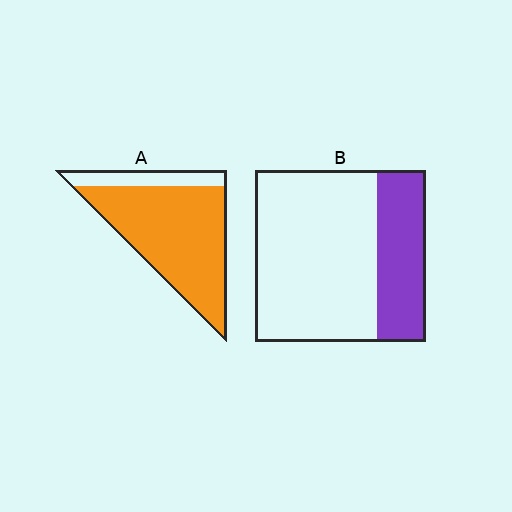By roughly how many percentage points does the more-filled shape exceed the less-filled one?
By roughly 55 percentage points (A over B).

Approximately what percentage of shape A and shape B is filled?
A is approximately 80% and B is approximately 30%.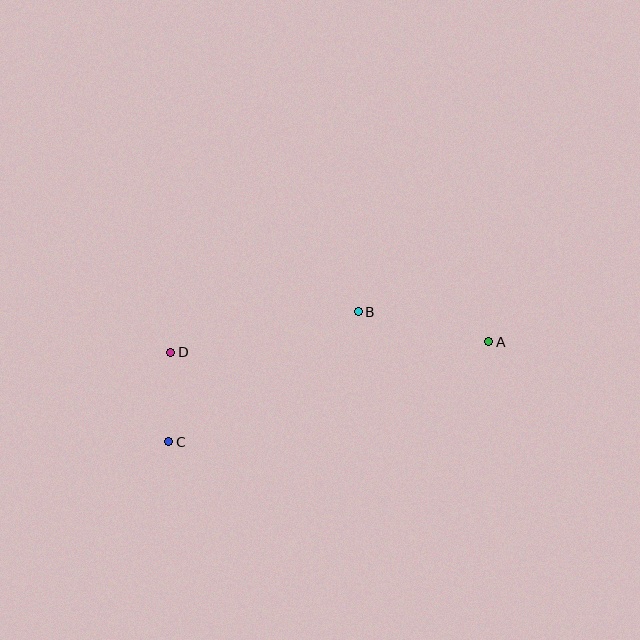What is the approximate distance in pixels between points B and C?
The distance between B and C is approximately 230 pixels.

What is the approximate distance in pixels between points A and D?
The distance between A and D is approximately 318 pixels.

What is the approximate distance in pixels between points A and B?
The distance between A and B is approximately 134 pixels.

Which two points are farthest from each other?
Points A and C are farthest from each other.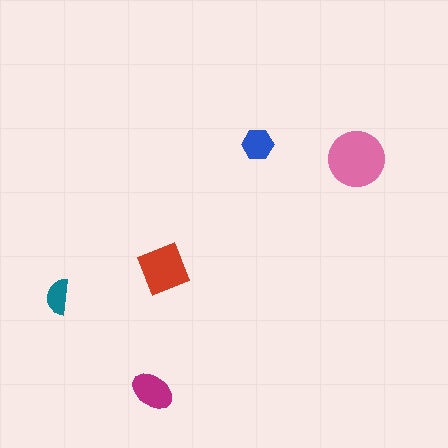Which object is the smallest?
The teal semicircle.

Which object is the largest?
The pink circle.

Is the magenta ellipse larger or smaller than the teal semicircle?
Larger.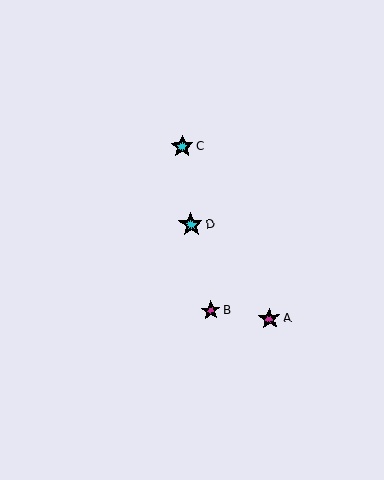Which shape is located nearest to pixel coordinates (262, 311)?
The magenta star (labeled A) at (269, 319) is nearest to that location.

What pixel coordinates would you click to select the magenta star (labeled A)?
Click at (269, 319) to select the magenta star A.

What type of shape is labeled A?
Shape A is a magenta star.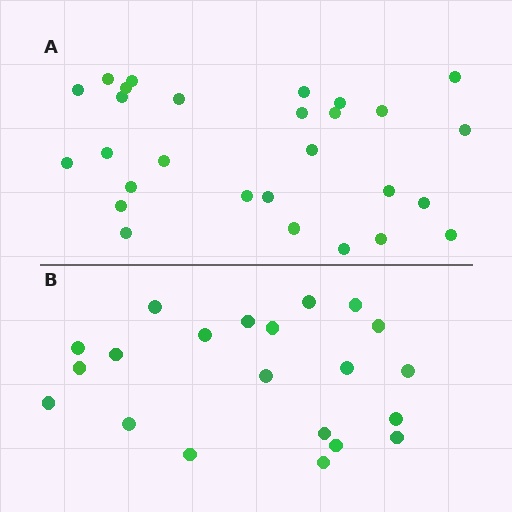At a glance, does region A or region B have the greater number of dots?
Region A (the top region) has more dots.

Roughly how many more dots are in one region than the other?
Region A has roughly 8 or so more dots than region B.